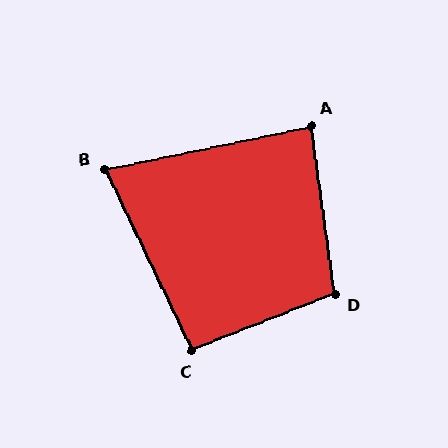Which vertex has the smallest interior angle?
B, at approximately 76 degrees.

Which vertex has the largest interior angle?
D, at approximately 104 degrees.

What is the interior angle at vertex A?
Approximately 86 degrees (approximately right).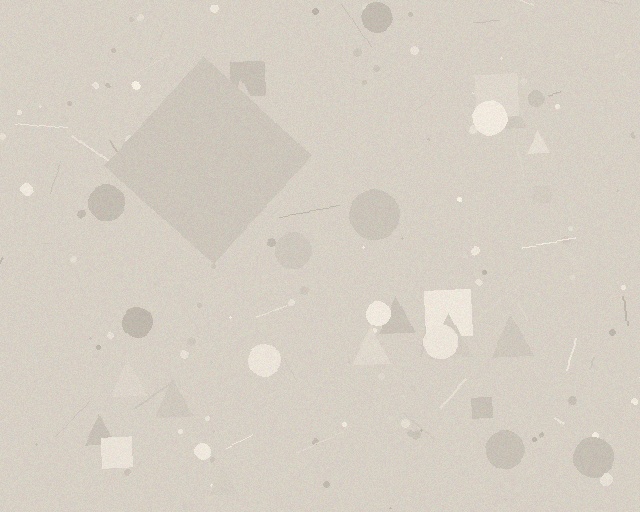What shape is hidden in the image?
A diamond is hidden in the image.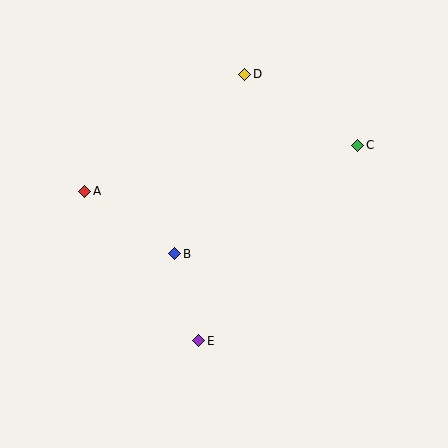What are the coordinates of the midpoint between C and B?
The midpoint between C and B is at (266, 200).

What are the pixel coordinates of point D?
Point D is at (245, 74).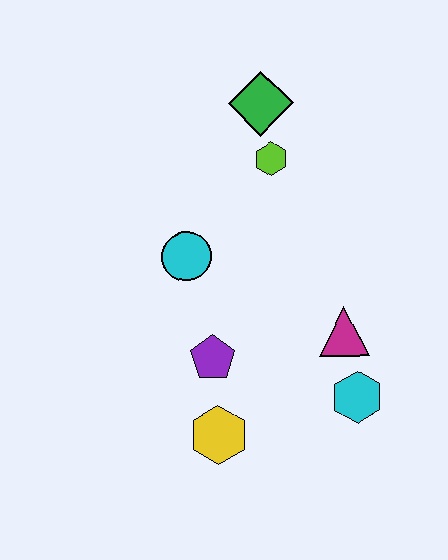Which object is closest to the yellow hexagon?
The purple pentagon is closest to the yellow hexagon.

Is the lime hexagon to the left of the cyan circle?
No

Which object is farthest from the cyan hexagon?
The green diamond is farthest from the cyan hexagon.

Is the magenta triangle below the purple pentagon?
No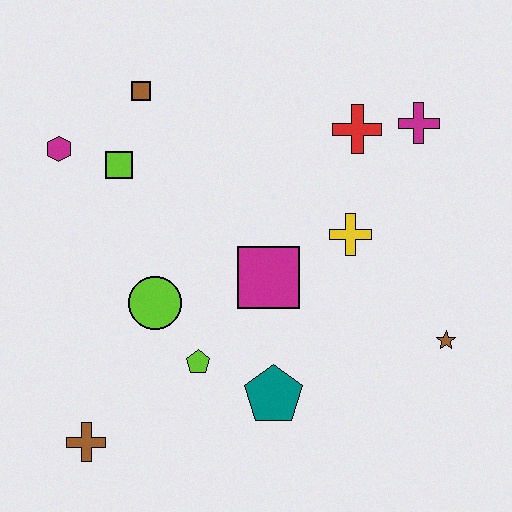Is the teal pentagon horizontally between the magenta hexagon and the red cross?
Yes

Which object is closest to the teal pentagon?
The lime pentagon is closest to the teal pentagon.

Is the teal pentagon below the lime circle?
Yes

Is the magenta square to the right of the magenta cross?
No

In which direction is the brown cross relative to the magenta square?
The brown cross is to the left of the magenta square.